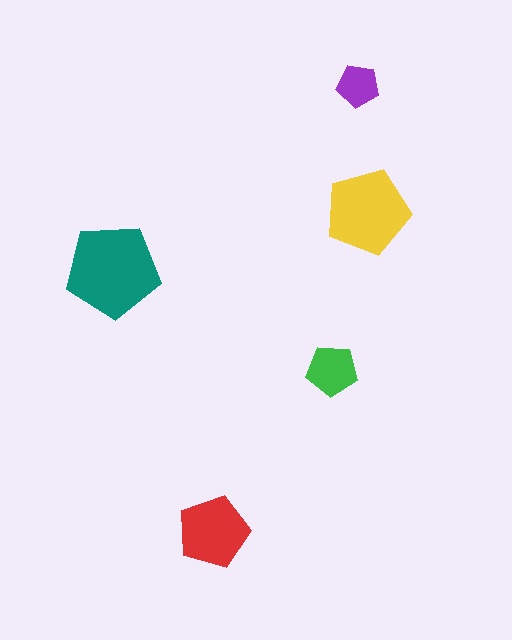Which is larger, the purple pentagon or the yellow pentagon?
The yellow one.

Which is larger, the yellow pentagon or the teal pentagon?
The teal one.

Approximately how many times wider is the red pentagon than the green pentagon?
About 1.5 times wider.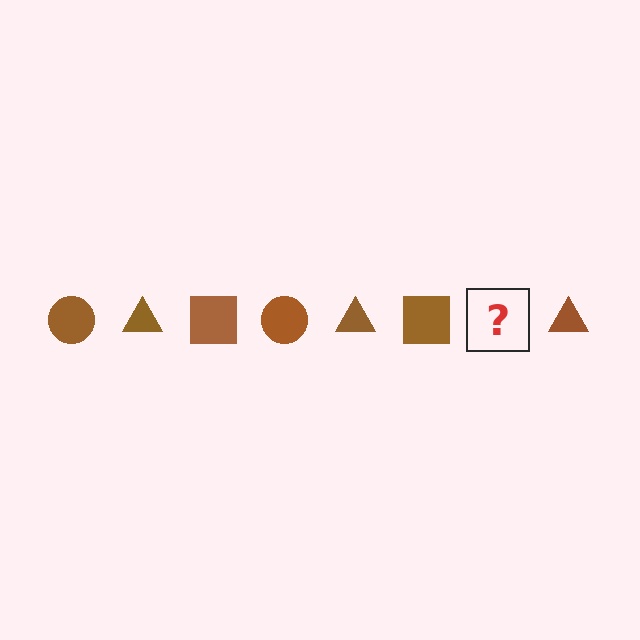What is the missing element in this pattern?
The missing element is a brown circle.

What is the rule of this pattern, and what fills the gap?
The rule is that the pattern cycles through circle, triangle, square shapes in brown. The gap should be filled with a brown circle.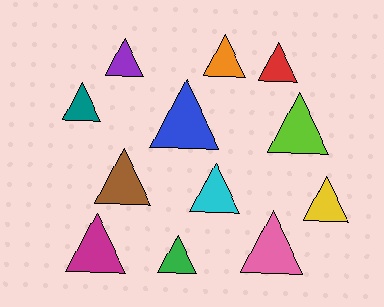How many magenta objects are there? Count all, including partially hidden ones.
There is 1 magenta object.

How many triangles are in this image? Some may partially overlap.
There are 12 triangles.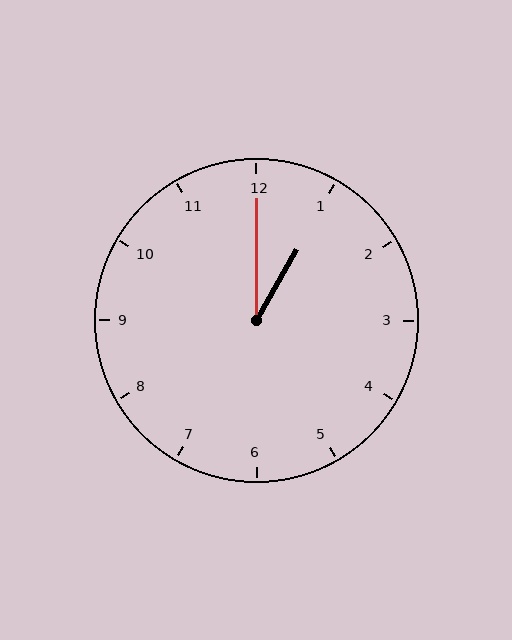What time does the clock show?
1:00.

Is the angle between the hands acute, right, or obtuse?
It is acute.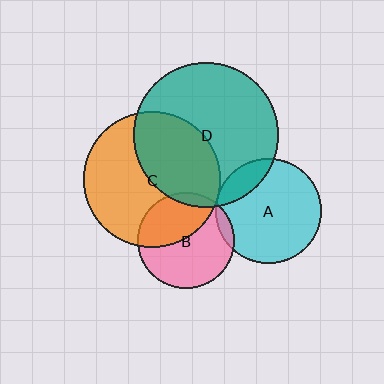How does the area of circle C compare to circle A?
Approximately 1.7 times.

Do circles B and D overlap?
Yes.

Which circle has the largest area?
Circle D (teal).